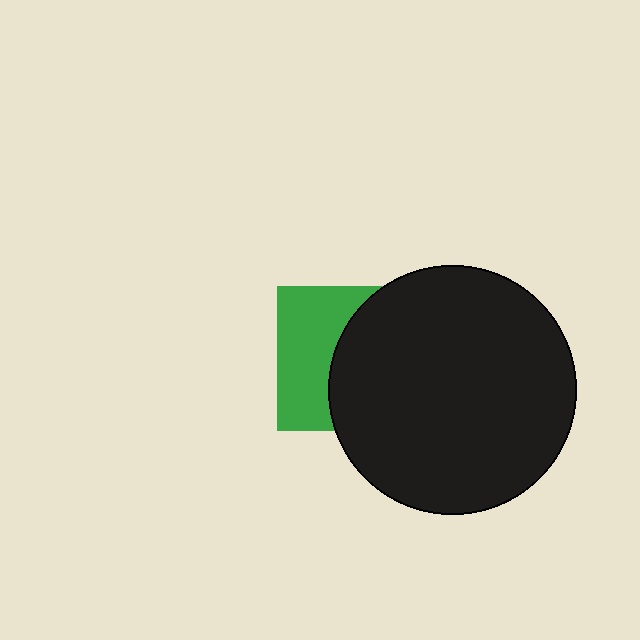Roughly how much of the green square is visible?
A small part of it is visible (roughly 43%).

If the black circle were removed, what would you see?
You would see the complete green square.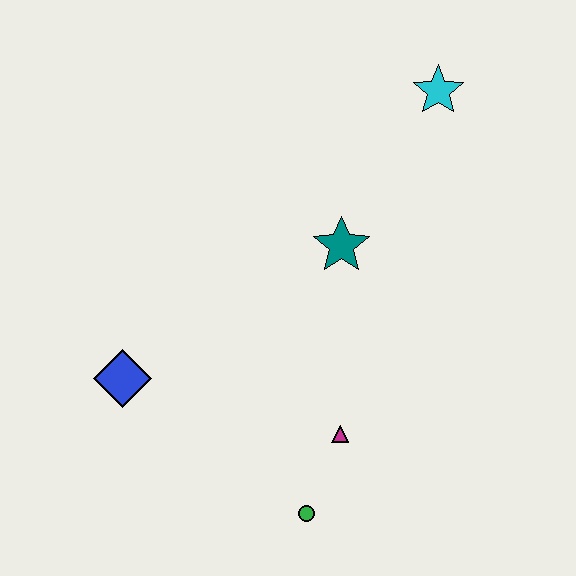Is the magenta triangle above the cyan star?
No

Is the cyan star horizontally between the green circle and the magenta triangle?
No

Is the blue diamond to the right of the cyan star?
No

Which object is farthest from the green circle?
The cyan star is farthest from the green circle.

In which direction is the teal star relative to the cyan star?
The teal star is below the cyan star.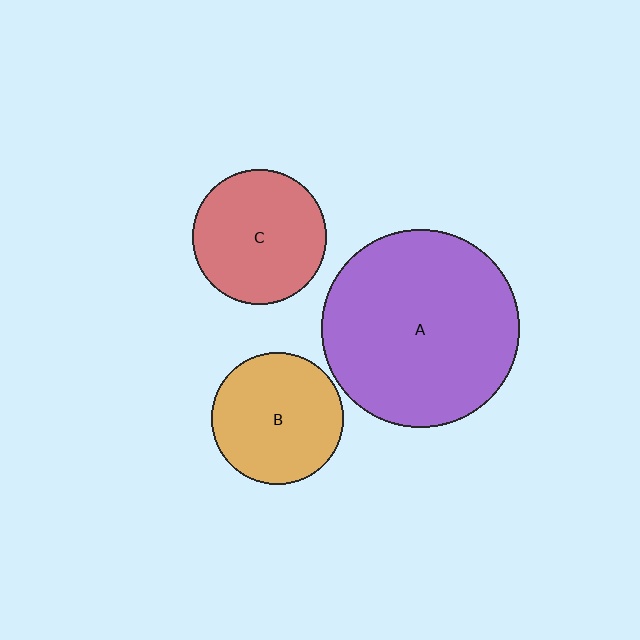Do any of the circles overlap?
No, none of the circles overlap.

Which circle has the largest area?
Circle A (purple).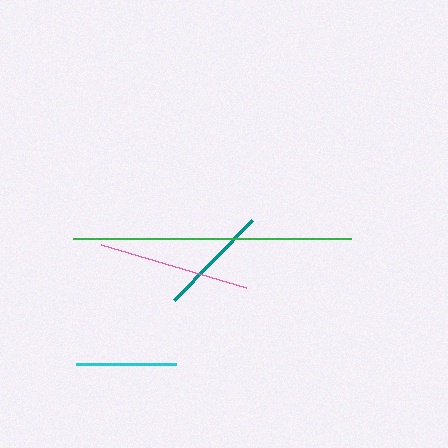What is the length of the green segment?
The green segment is approximately 278 pixels long.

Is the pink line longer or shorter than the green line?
The green line is longer than the pink line.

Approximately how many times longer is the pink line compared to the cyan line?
The pink line is approximately 1.5 times the length of the cyan line.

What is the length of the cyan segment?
The cyan segment is approximately 100 pixels long.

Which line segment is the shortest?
The cyan line is the shortest at approximately 100 pixels.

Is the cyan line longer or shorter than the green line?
The green line is longer than the cyan line.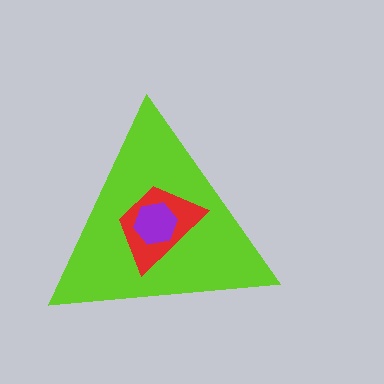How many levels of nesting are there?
3.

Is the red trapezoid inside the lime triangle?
Yes.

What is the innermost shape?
The purple hexagon.